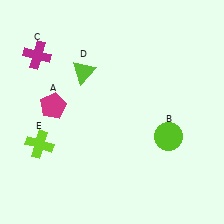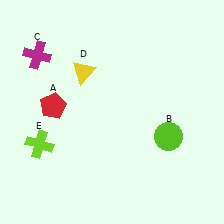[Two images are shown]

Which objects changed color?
A changed from magenta to red. D changed from lime to yellow.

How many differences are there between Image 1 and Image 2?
There are 2 differences between the two images.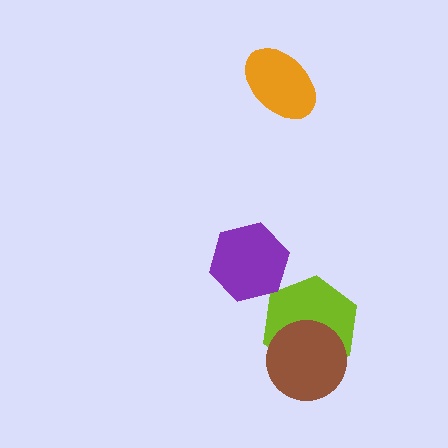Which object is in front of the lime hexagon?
The brown circle is in front of the lime hexagon.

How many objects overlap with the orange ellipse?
0 objects overlap with the orange ellipse.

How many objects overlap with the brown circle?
1 object overlaps with the brown circle.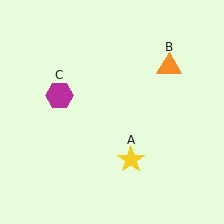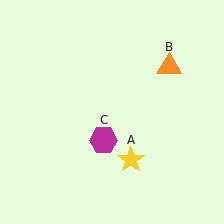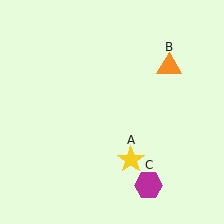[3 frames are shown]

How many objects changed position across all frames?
1 object changed position: magenta hexagon (object C).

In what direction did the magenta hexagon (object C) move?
The magenta hexagon (object C) moved down and to the right.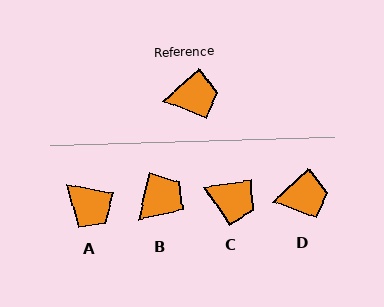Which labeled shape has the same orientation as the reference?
D.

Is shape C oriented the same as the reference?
No, it is off by about 34 degrees.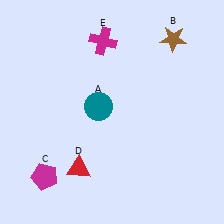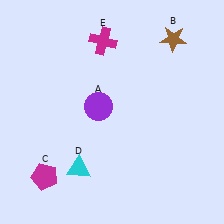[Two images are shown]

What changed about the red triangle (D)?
In Image 1, D is red. In Image 2, it changed to cyan.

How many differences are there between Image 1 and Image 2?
There are 2 differences between the two images.